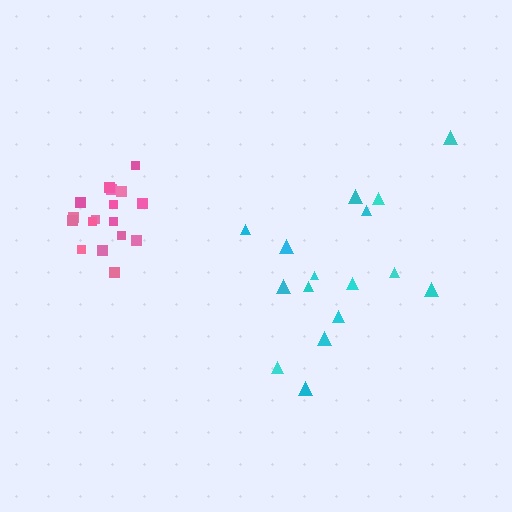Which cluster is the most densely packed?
Pink.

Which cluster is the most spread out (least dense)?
Cyan.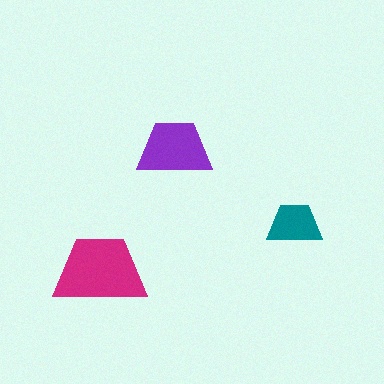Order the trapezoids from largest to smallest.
the magenta one, the purple one, the teal one.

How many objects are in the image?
There are 3 objects in the image.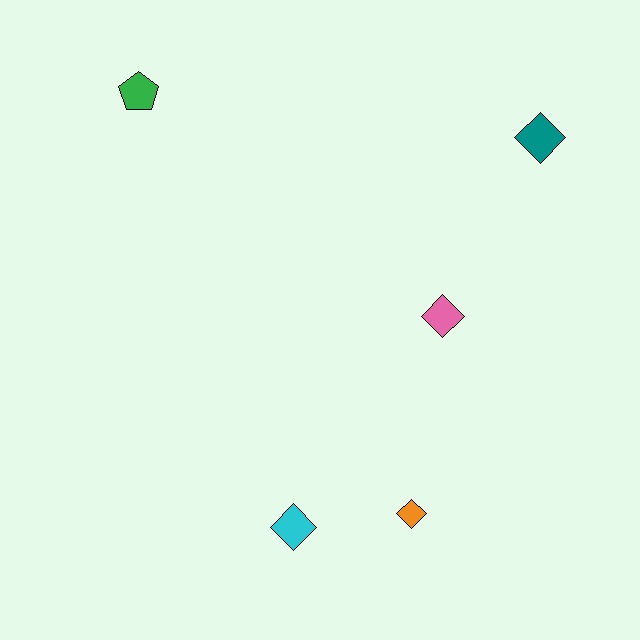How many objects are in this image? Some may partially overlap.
There are 5 objects.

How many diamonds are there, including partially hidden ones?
There are 4 diamonds.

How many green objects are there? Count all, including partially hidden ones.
There is 1 green object.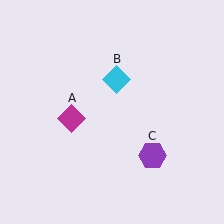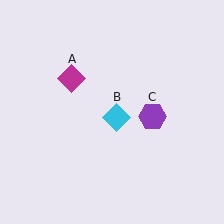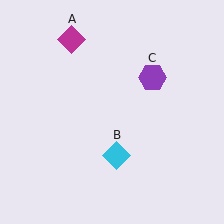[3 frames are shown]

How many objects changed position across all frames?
3 objects changed position: magenta diamond (object A), cyan diamond (object B), purple hexagon (object C).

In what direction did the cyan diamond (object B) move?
The cyan diamond (object B) moved down.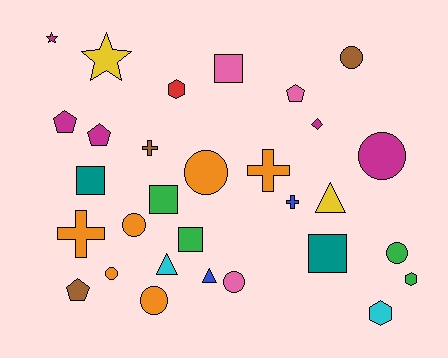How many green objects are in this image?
There are 4 green objects.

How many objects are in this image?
There are 30 objects.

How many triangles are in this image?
There are 3 triangles.